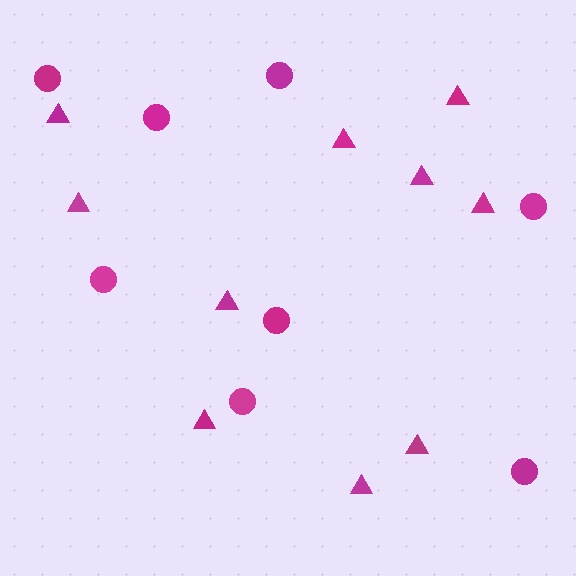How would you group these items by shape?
There are 2 groups: one group of circles (8) and one group of triangles (10).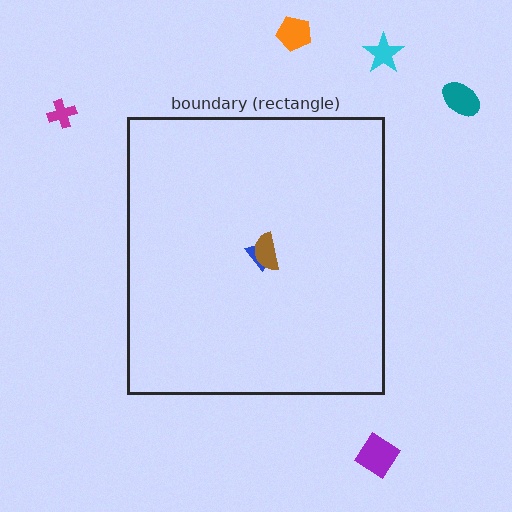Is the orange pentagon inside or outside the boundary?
Outside.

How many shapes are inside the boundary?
2 inside, 5 outside.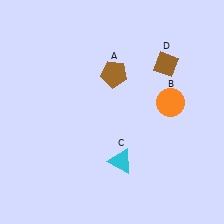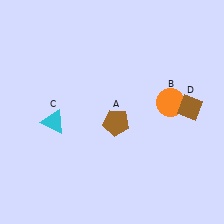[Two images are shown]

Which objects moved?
The objects that moved are: the brown pentagon (A), the cyan triangle (C), the brown diamond (D).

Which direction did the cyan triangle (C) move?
The cyan triangle (C) moved left.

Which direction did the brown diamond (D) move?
The brown diamond (D) moved down.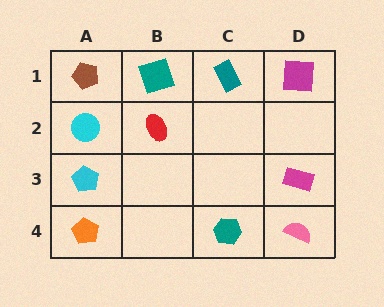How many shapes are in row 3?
2 shapes.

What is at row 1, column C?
A teal rectangle.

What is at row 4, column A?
An orange pentagon.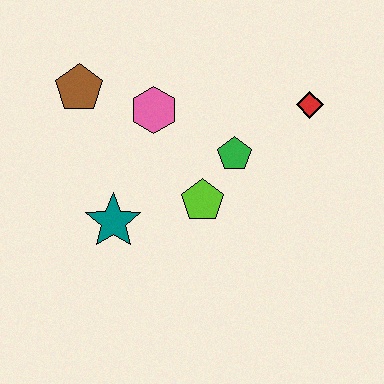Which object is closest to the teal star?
The lime pentagon is closest to the teal star.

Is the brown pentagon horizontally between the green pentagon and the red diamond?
No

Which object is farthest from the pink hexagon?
The red diamond is farthest from the pink hexagon.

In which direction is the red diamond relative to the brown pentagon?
The red diamond is to the right of the brown pentagon.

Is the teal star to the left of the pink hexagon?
Yes